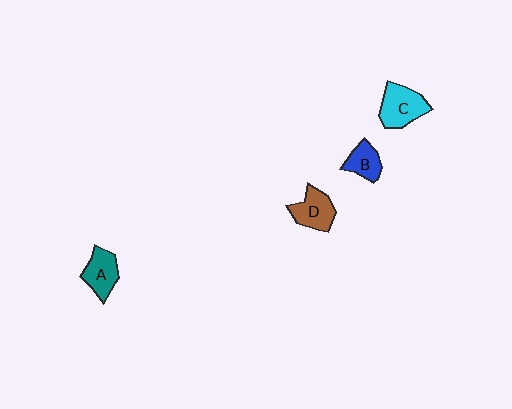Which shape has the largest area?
Shape C (cyan).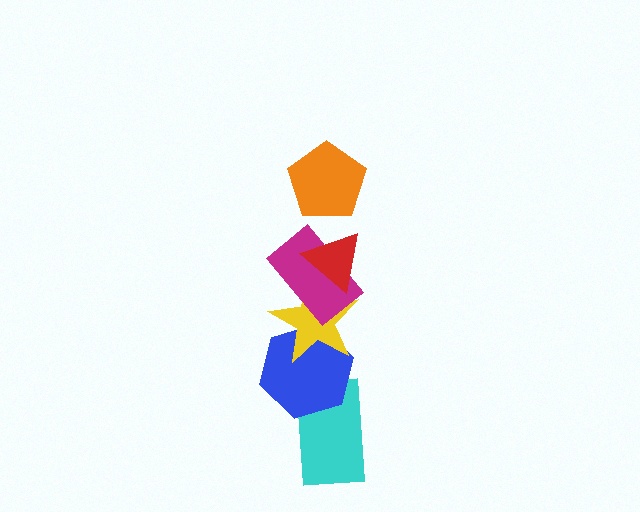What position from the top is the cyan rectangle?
The cyan rectangle is 6th from the top.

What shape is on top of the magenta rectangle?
The red triangle is on top of the magenta rectangle.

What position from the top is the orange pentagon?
The orange pentagon is 1st from the top.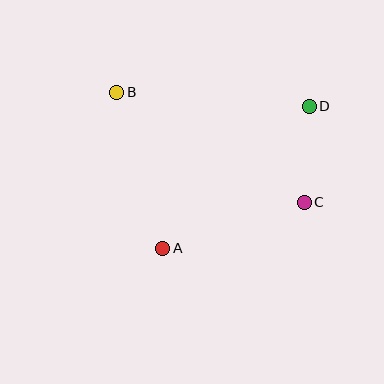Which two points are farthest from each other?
Points B and C are farthest from each other.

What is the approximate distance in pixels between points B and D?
The distance between B and D is approximately 193 pixels.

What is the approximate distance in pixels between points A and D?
The distance between A and D is approximately 204 pixels.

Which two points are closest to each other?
Points C and D are closest to each other.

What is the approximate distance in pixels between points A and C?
The distance between A and C is approximately 149 pixels.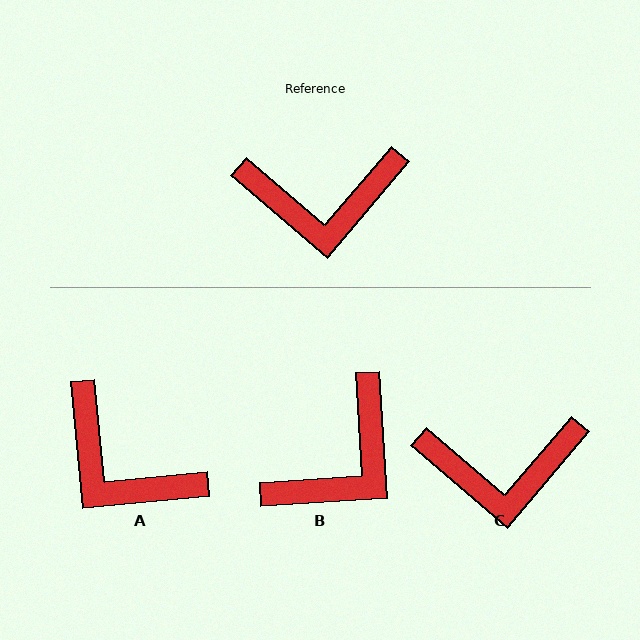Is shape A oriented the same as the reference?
No, it is off by about 44 degrees.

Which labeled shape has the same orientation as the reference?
C.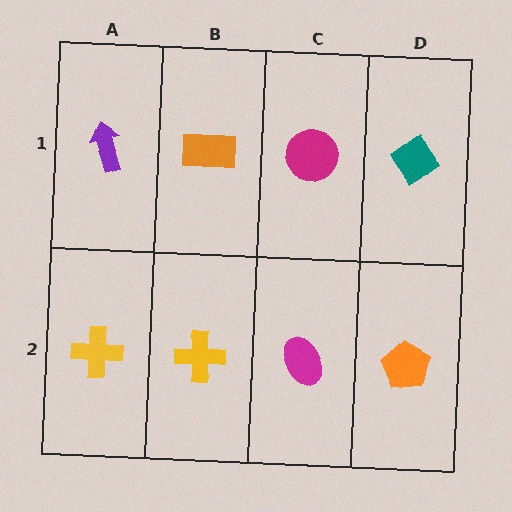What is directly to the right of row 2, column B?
A magenta ellipse.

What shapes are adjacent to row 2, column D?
A teal diamond (row 1, column D), a magenta ellipse (row 2, column C).